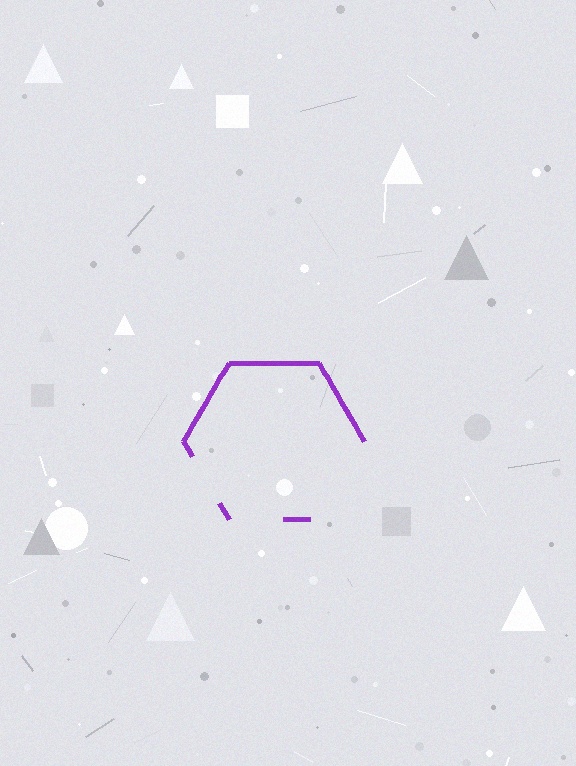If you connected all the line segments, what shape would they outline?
They would outline a hexagon.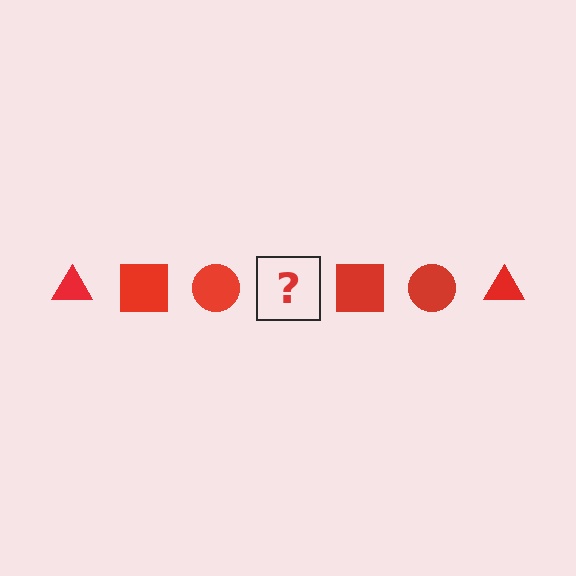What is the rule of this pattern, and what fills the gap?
The rule is that the pattern cycles through triangle, square, circle shapes in red. The gap should be filled with a red triangle.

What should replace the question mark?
The question mark should be replaced with a red triangle.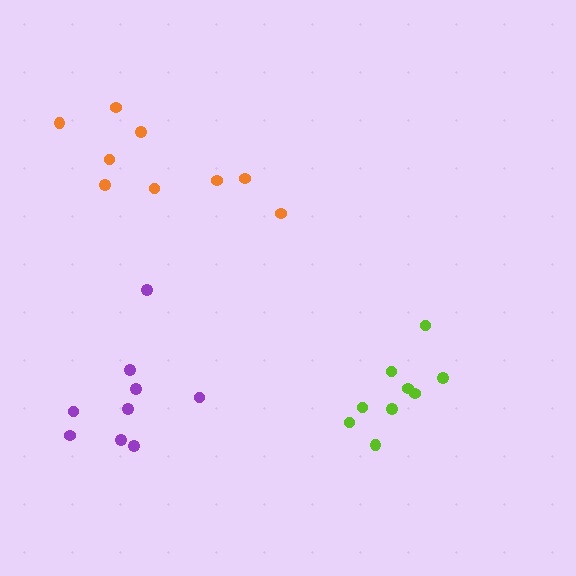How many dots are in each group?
Group 1: 9 dots, Group 2: 9 dots, Group 3: 9 dots (27 total).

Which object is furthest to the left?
The orange cluster is leftmost.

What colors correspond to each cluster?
The clusters are colored: lime, orange, purple.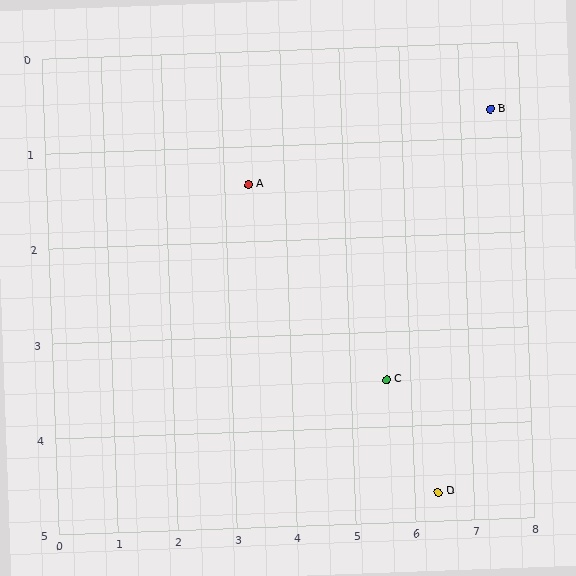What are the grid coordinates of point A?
Point A is at approximately (3.4, 1.4).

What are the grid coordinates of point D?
Point D is at approximately (6.4, 4.7).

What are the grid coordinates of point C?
Point C is at approximately (5.6, 3.5).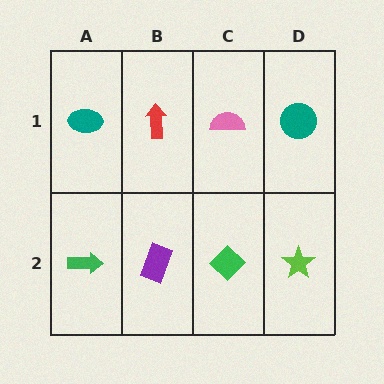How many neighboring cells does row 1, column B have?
3.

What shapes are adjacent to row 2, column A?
A teal ellipse (row 1, column A), a purple rectangle (row 2, column B).